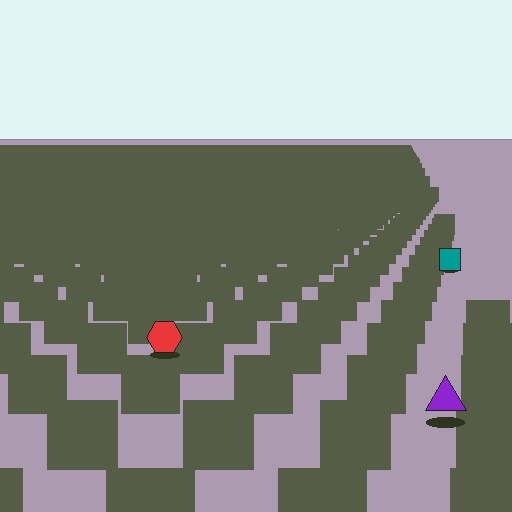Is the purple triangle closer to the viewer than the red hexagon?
Yes. The purple triangle is closer — you can tell from the texture gradient: the ground texture is coarser near it.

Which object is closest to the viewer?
The purple triangle is closest. The texture marks near it are larger and more spread out.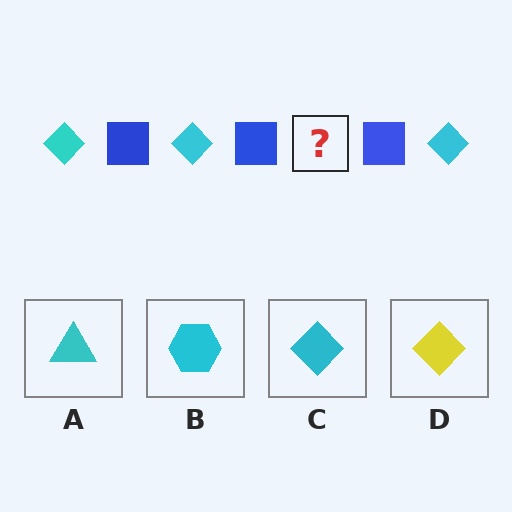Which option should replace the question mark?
Option C.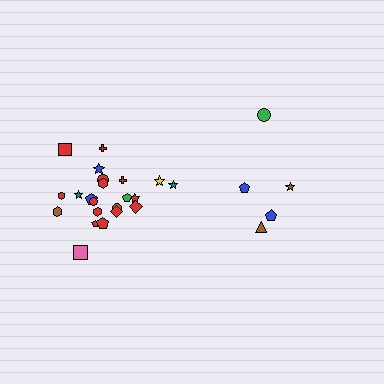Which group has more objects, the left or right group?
The left group.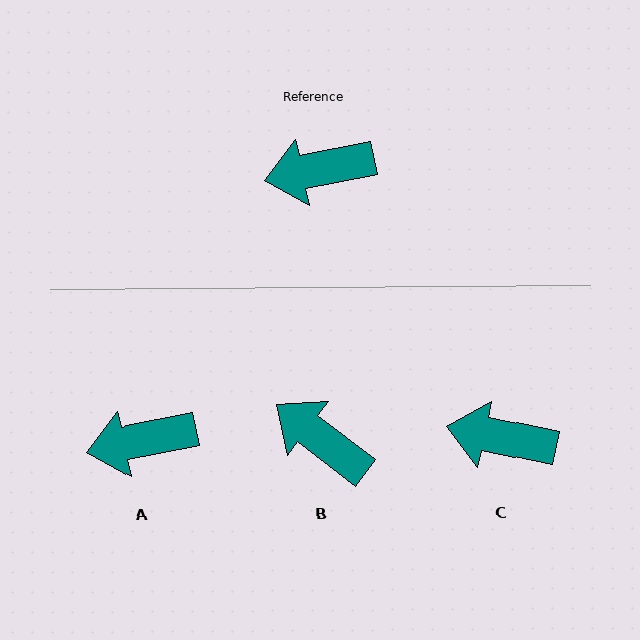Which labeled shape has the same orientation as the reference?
A.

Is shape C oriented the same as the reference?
No, it is off by about 23 degrees.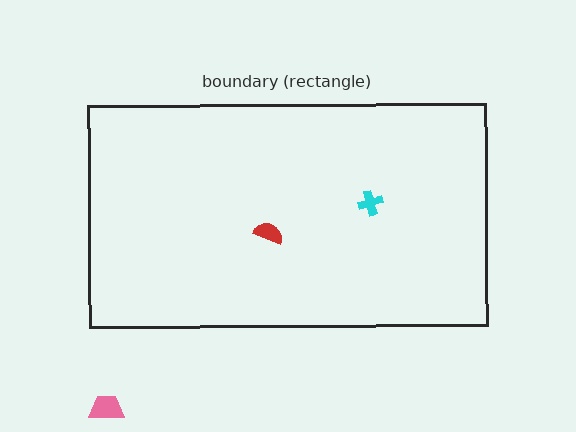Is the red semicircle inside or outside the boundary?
Inside.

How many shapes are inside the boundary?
2 inside, 1 outside.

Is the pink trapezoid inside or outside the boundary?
Outside.